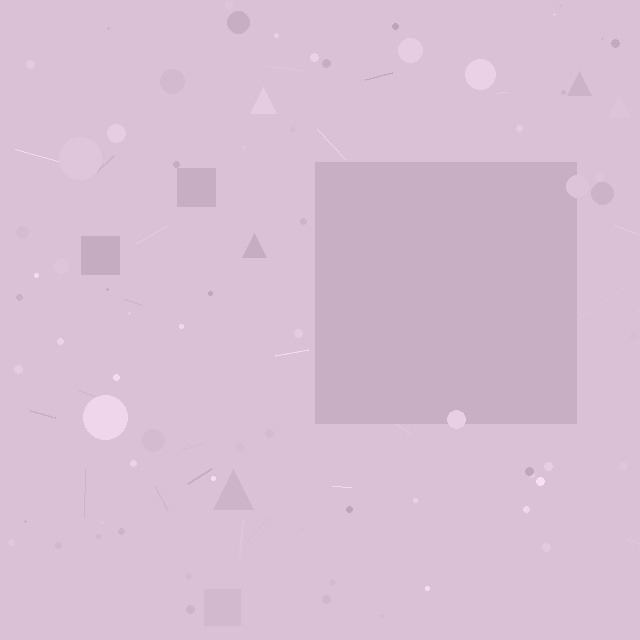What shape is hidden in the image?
A square is hidden in the image.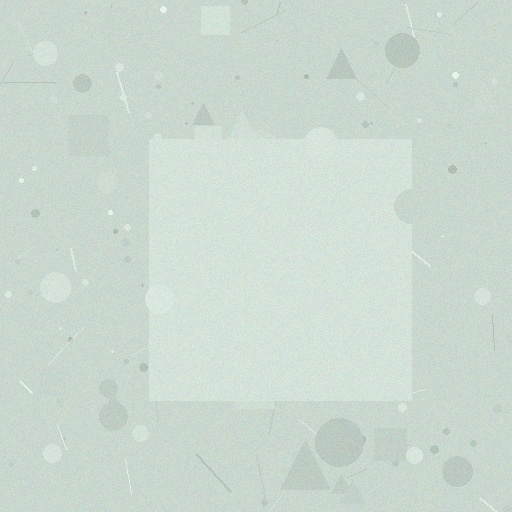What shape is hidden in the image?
A square is hidden in the image.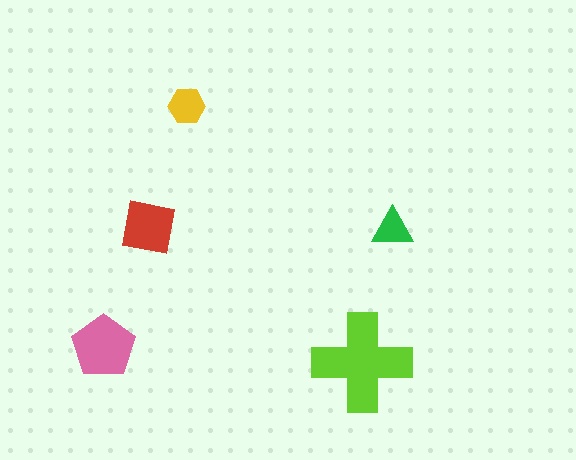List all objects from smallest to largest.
The green triangle, the yellow hexagon, the red square, the pink pentagon, the lime cross.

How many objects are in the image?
There are 5 objects in the image.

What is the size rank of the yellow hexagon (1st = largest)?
4th.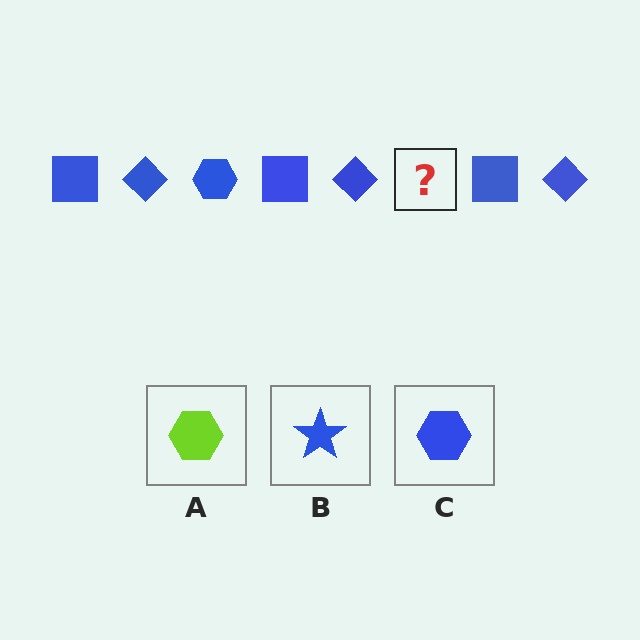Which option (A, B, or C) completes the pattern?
C.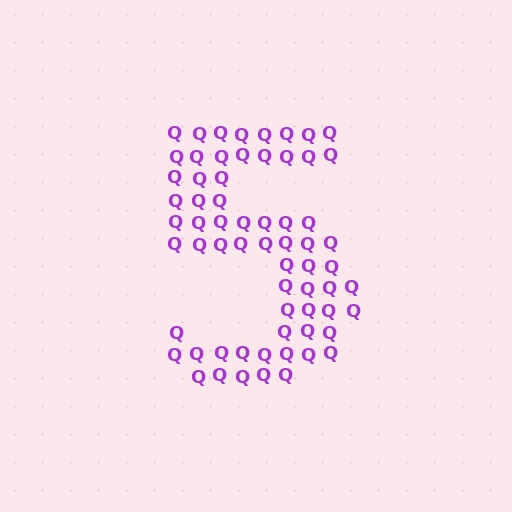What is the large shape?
The large shape is the digit 5.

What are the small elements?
The small elements are letter Q's.